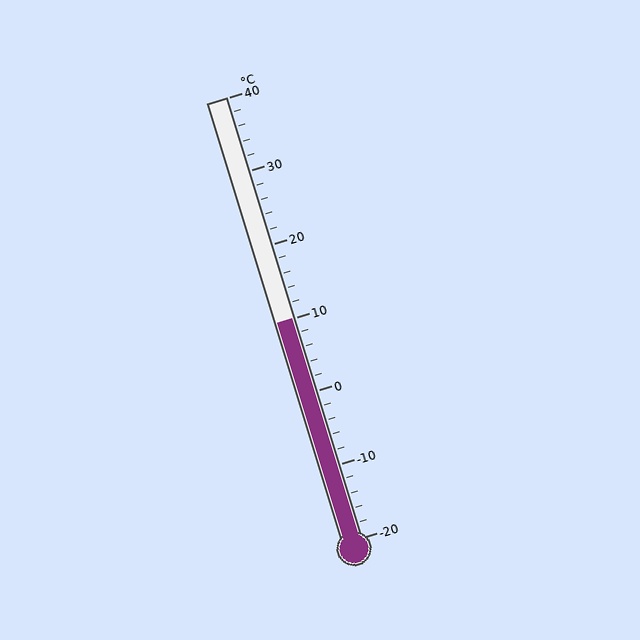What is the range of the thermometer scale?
The thermometer scale ranges from -20°C to 40°C.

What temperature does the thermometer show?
The thermometer shows approximately 10°C.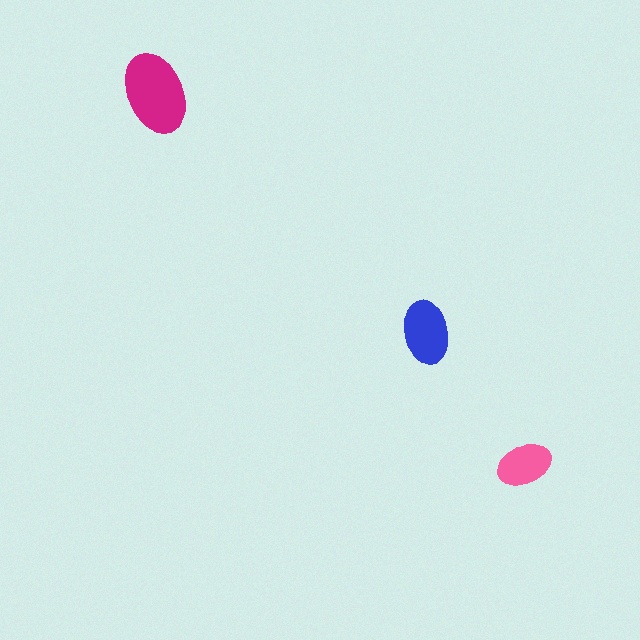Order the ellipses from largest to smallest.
the magenta one, the blue one, the pink one.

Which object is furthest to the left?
The magenta ellipse is leftmost.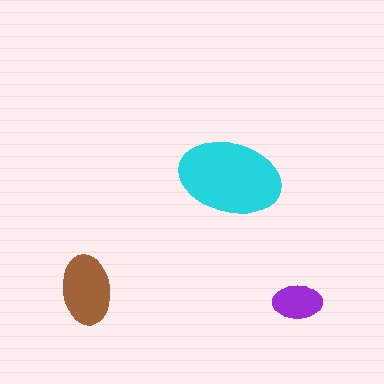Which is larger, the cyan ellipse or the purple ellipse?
The cyan one.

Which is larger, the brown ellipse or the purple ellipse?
The brown one.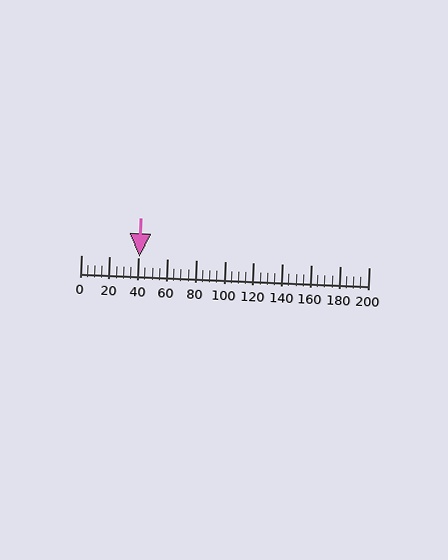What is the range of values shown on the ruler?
The ruler shows values from 0 to 200.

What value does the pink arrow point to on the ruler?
The pink arrow points to approximately 41.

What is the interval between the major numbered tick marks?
The major tick marks are spaced 20 units apart.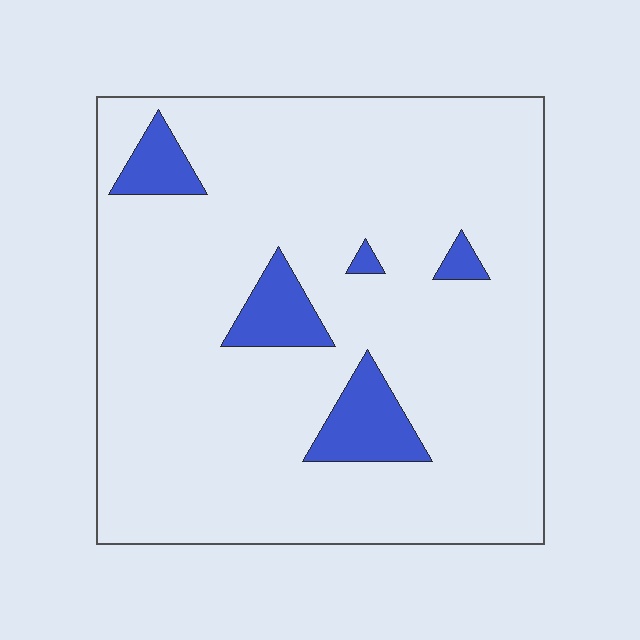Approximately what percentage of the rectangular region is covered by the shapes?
Approximately 10%.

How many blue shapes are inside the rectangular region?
5.